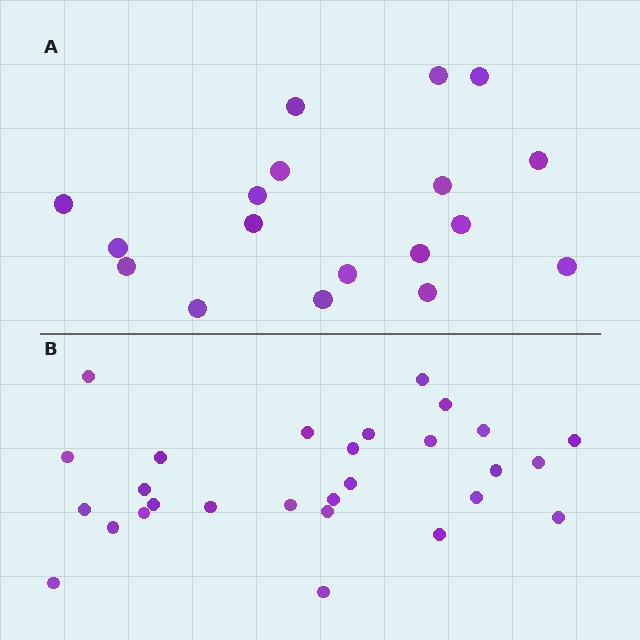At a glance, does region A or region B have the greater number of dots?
Region B (the bottom region) has more dots.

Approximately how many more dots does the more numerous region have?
Region B has roughly 10 or so more dots than region A.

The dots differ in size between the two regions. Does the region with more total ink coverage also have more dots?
No. Region A has more total ink coverage because its dots are larger, but region B actually contains more individual dots. Total area can be misleading — the number of items is what matters here.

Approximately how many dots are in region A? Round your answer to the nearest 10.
About 20 dots. (The exact count is 18, which rounds to 20.)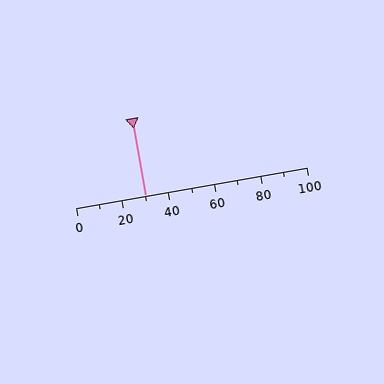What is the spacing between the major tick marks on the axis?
The major ticks are spaced 20 apart.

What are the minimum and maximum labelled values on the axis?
The axis runs from 0 to 100.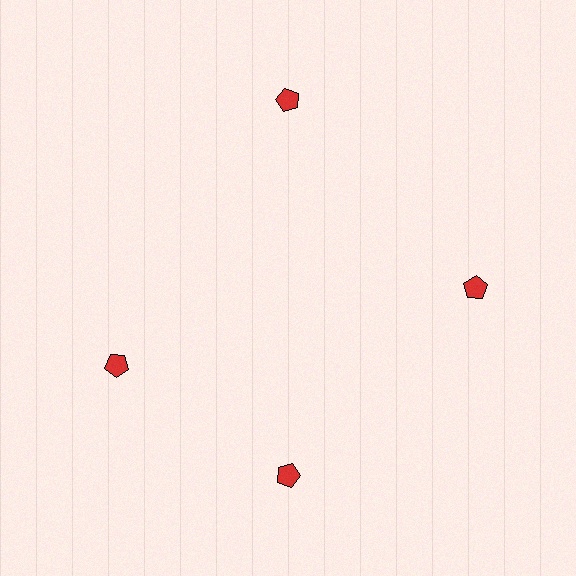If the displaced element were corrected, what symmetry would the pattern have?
It would have 4-fold rotational symmetry — the pattern would map onto itself every 90 degrees.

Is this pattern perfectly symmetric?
No. The 4 red pentagons are arranged in a ring, but one element near the 9 o'clock position is rotated out of alignment along the ring, breaking the 4-fold rotational symmetry.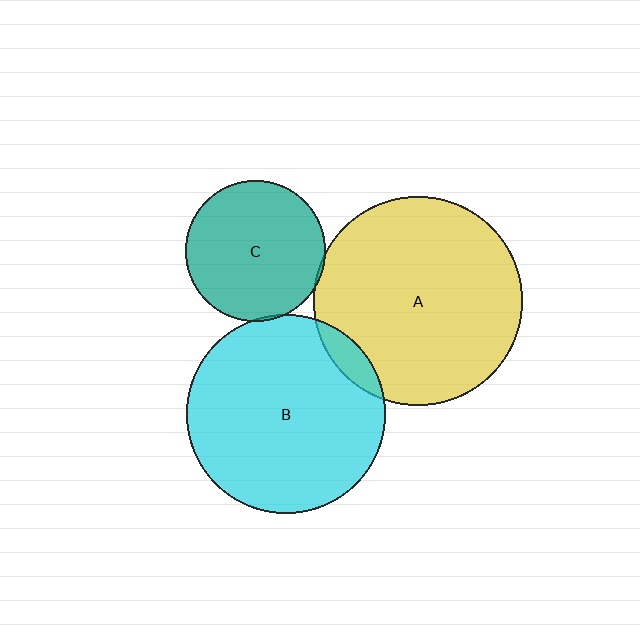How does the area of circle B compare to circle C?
Approximately 2.0 times.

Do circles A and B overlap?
Yes.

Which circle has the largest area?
Circle A (yellow).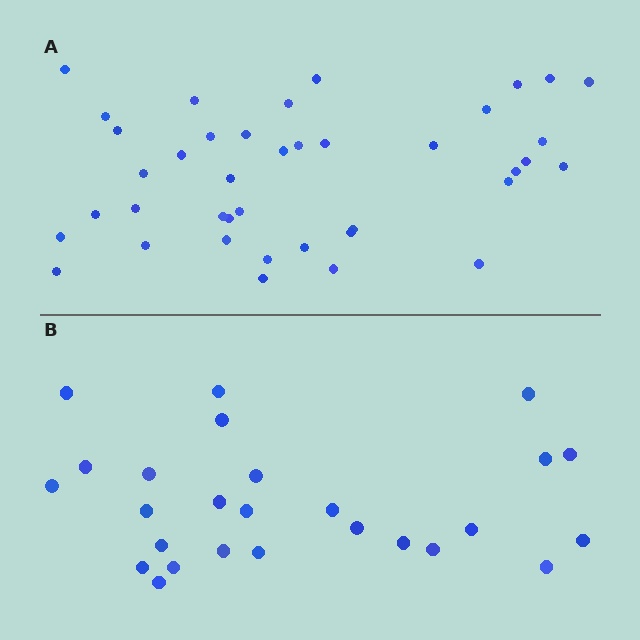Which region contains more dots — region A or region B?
Region A (the top region) has more dots.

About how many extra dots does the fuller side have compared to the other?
Region A has approximately 15 more dots than region B.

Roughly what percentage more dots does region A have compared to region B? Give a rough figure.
About 55% more.